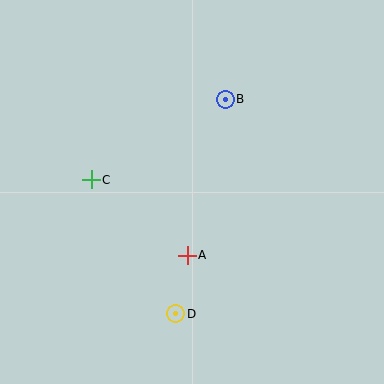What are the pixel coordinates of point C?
Point C is at (91, 180).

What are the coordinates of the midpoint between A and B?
The midpoint between A and B is at (206, 177).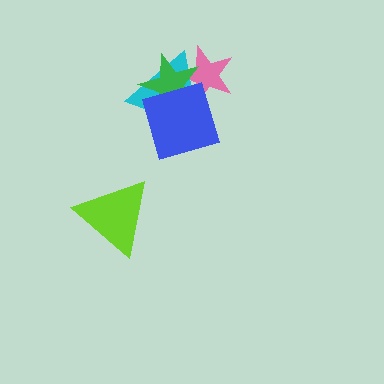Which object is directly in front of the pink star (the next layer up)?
The cyan triangle is directly in front of the pink star.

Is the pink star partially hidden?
Yes, it is partially covered by another shape.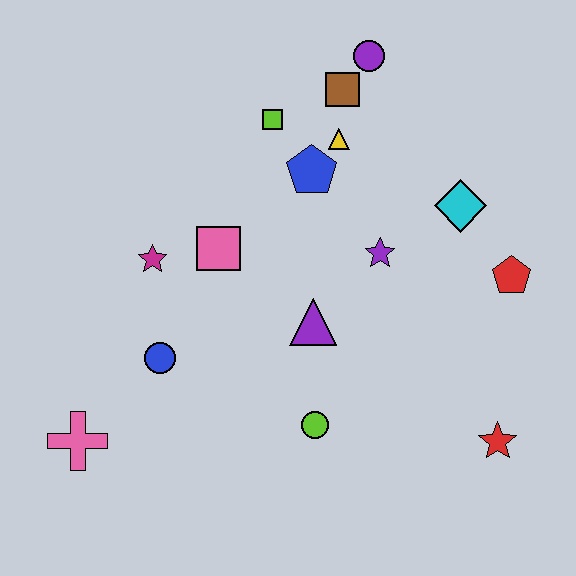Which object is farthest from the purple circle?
The pink cross is farthest from the purple circle.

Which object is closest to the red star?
The red pentagon is closest to the red star.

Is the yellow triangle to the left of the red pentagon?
Yes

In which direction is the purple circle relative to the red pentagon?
The purple circle is above the red pentagon.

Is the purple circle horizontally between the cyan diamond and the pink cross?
Yes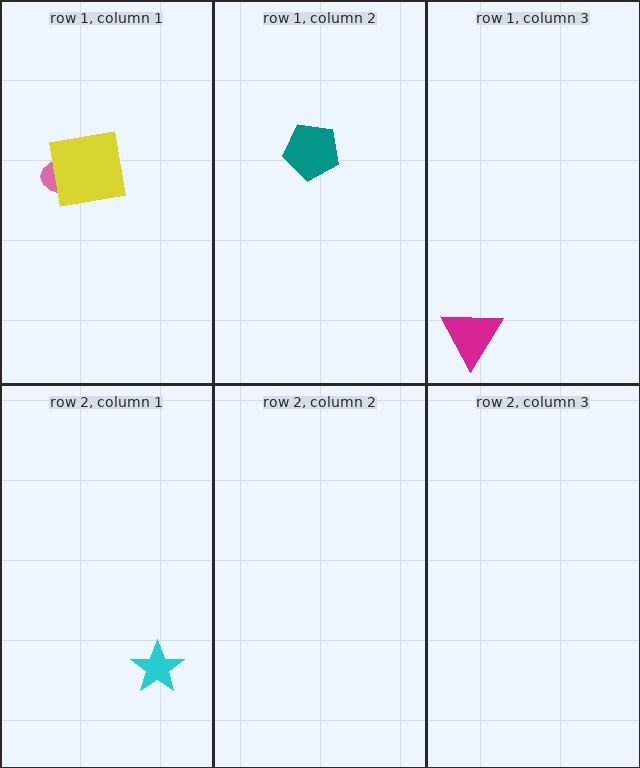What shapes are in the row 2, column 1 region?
The cyan star.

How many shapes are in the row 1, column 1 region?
2.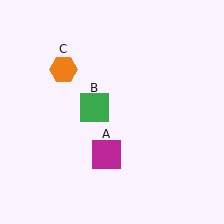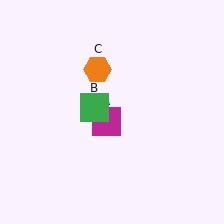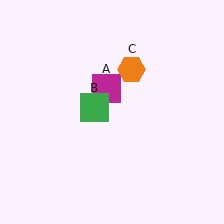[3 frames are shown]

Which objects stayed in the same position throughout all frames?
Green square (object B) remained stationary.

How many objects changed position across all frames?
2 objects changed position: magenta square (object A), orange hexagon (object C).